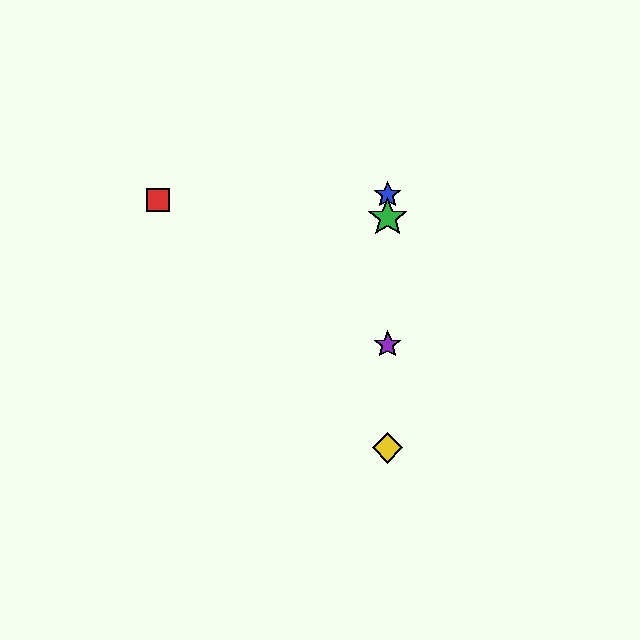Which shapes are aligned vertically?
The blue star, the green star, the yellow diamond, the purple star are aligned vertically.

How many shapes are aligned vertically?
4 shapes (the blue star, the green star, the yellow diamond, the purple star) are aligned vertically.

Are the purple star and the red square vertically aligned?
No, the purple star is at x≈388 and the red square is at x≈158.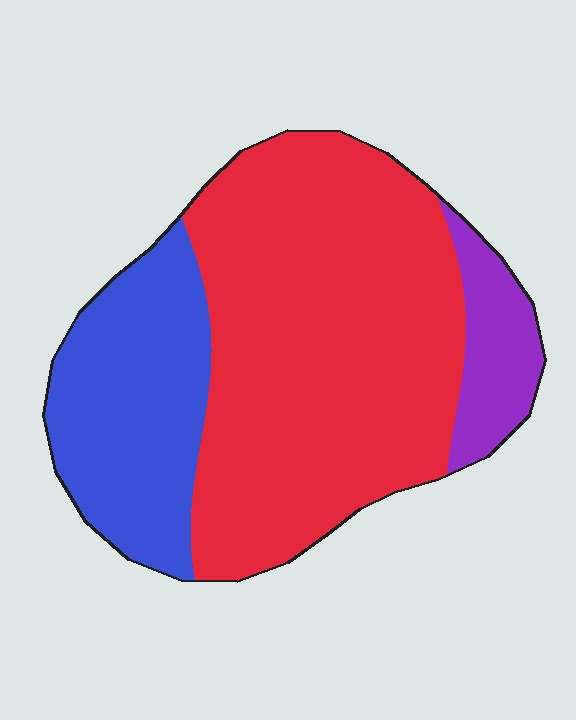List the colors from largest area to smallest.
From largest to smallest: red, blue, purple.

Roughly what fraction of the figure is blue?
Blue covers about 25% of the figure.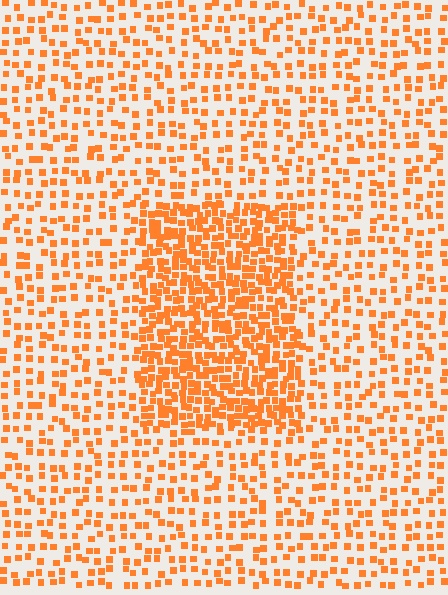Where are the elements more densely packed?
The elements are more densely packed inside the rectangle boundary.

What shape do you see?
I see a rectangle.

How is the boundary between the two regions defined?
The boundary is defined by a change in element density (approximately 2.3x ratio). All elements are the same color, size, and shape.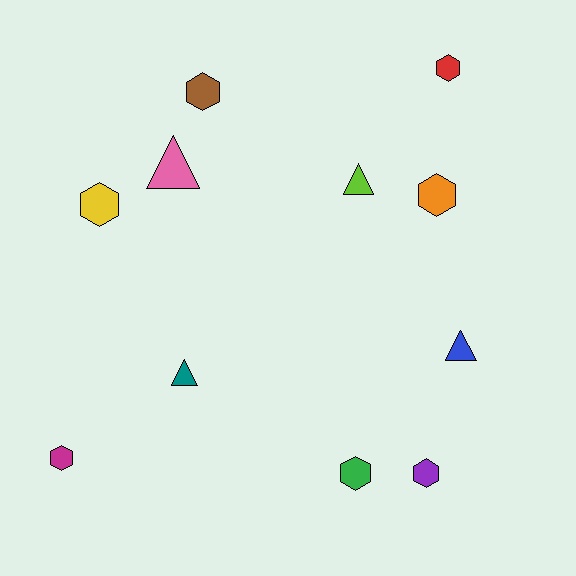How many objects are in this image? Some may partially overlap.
There are 11 objects.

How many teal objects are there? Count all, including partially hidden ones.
There is 1 teal object.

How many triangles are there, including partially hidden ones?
There are 4 triangles.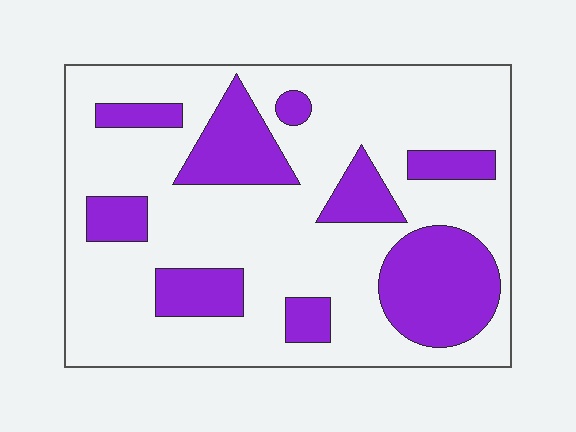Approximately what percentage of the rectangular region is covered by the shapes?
Approximately 30%.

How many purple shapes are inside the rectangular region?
9.